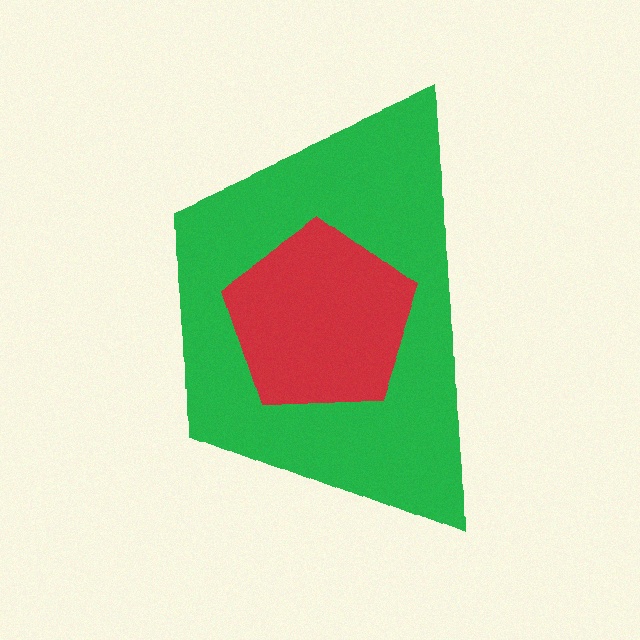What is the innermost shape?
The red pentagon.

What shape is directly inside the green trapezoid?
The red pentagon.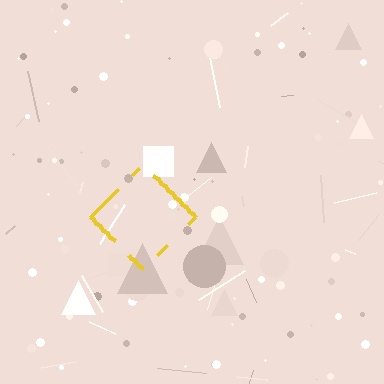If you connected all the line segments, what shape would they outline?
They would outline a diamond.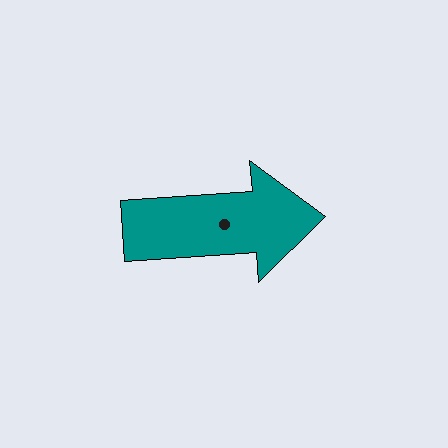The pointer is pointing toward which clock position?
Roughly 3 o'clock.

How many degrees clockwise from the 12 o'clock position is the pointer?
Approximately 86 degrees.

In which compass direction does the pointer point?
East.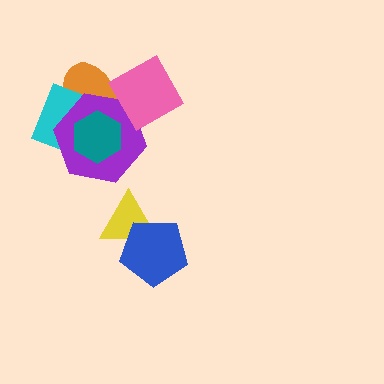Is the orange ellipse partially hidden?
Yes, it is partially covered by another shape.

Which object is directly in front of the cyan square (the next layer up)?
The purple hexagon is directly in front of the cyan square.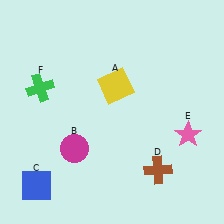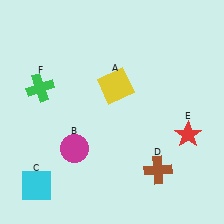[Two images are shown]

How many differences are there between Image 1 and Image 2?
There are 2 differences between the two images.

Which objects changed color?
C changed from blue to cyan. E changed from pink to red.